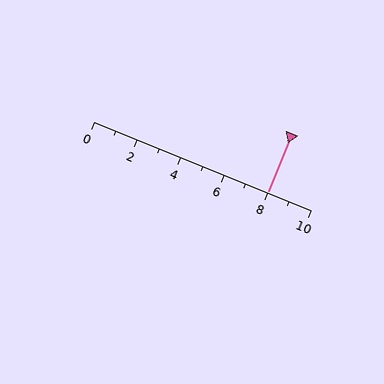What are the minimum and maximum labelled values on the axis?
The axis runs from 0 to 10.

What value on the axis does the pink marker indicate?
The marker indicates approximately 8.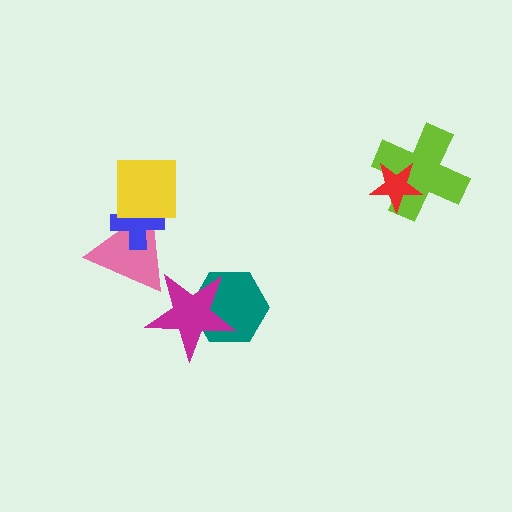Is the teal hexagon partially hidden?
Yes, it is partially covered by another shape.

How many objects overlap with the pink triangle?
3 objects overlap with the pink triangle.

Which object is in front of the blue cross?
The yellow square is in front of the blue cross.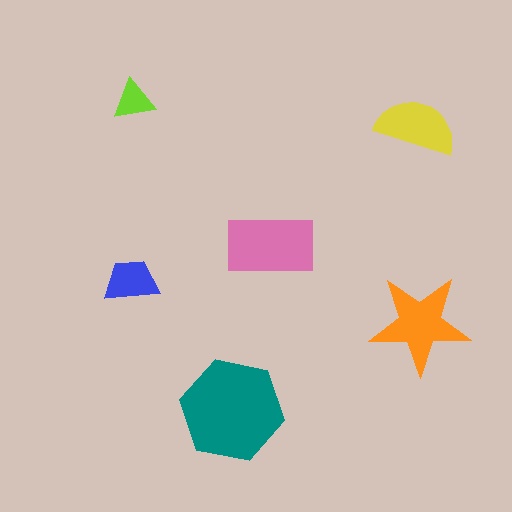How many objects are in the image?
There are 6 objects in the image.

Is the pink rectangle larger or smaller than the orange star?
Larger.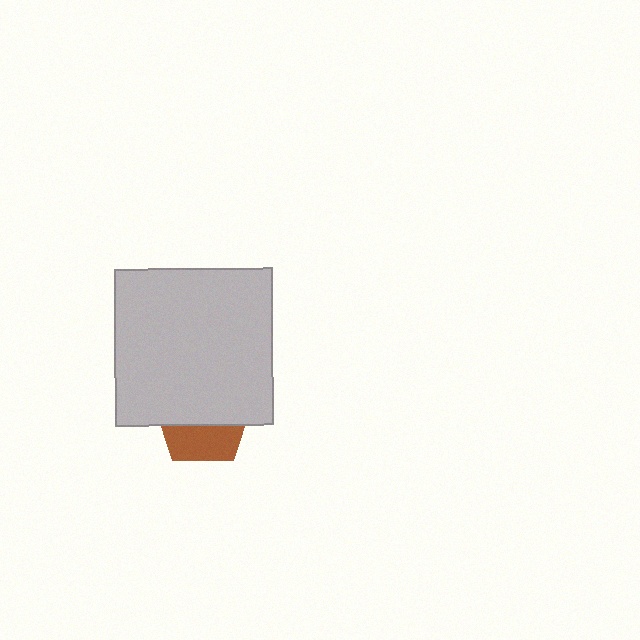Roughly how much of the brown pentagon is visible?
A small part of it is visible (roughly 38%).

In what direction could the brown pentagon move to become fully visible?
The brown pentagon could move down. That would shift it out from behind the light gray square entirely.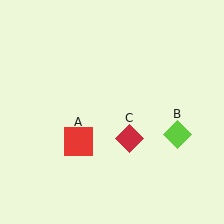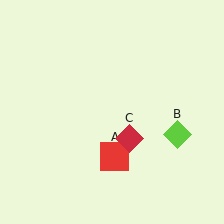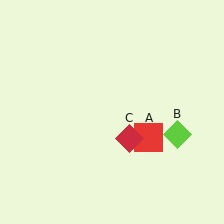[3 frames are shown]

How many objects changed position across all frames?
1 object changed position: red square (object A).